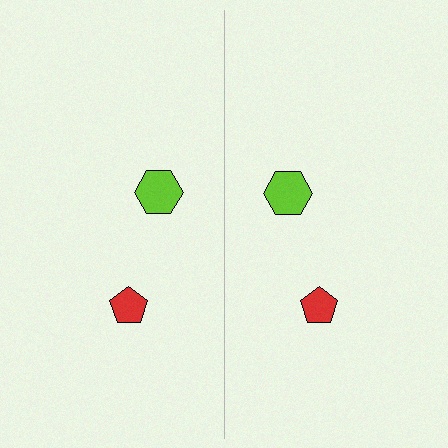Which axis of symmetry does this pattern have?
The pattern has a vertical axis of symmetry running through the center of the image.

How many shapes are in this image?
There are 4 shapes in this image.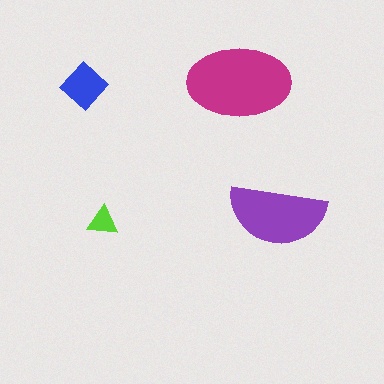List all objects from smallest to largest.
The lime triangle, the blue diamond, the purple semicircle, the magenta ellipse.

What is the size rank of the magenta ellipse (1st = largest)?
1st.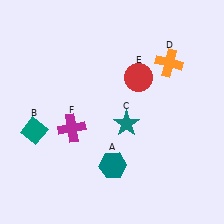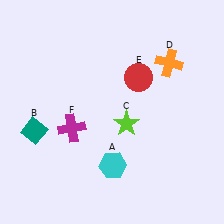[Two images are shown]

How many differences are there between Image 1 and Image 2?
There are 2 differences between the two images.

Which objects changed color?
A changed from teal to cyan. C changed from teal to lime.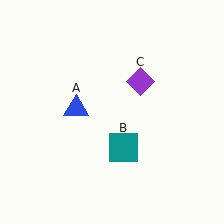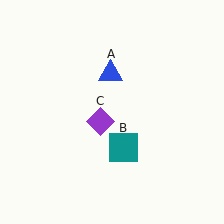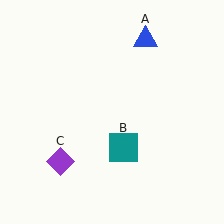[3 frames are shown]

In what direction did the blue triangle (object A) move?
The blue triangle (object A) moved up and to the right.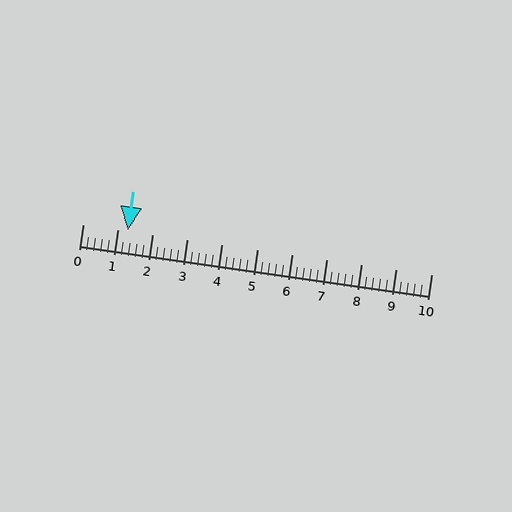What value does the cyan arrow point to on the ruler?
The cyan arrow points to approximately 1.3.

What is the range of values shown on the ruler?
The ruler shows values from 0 to 10.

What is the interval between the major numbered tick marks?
The major tick marks are spaced 1 units apart.